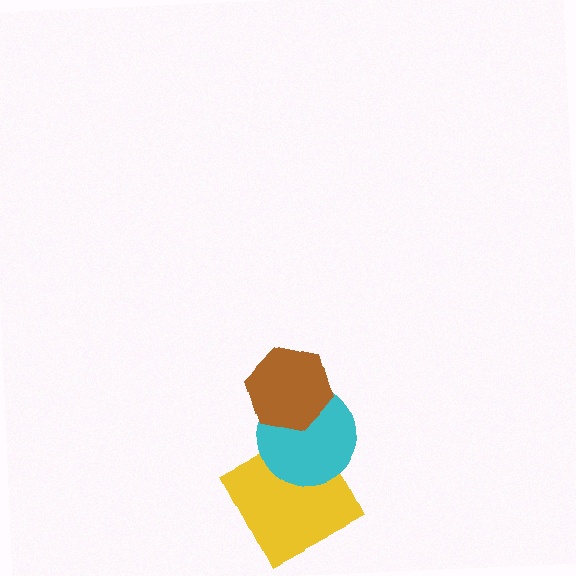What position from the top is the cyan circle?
The cyan circle is 2nd from the top.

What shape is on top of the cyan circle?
The brown hexagon is on top of the cyan circle.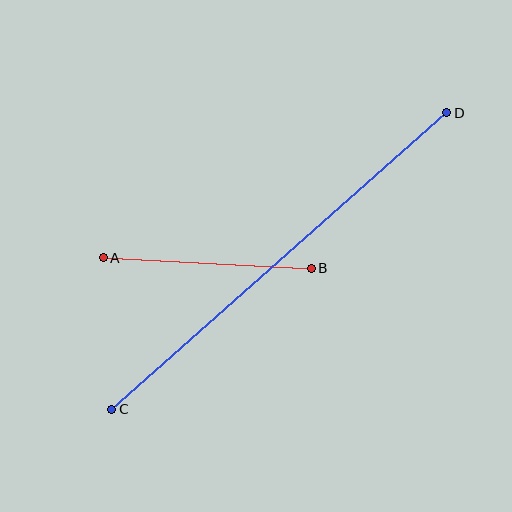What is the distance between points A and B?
The distance is approximately 208 pixels.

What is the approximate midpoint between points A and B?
The midpoint is at approximately (207, 263) pixels.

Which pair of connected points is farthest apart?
Points C and D are farthest apart.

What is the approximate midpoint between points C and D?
The midpoint is at approximately (279, 261) pixels.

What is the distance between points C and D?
The distance is approximately 447 pixels.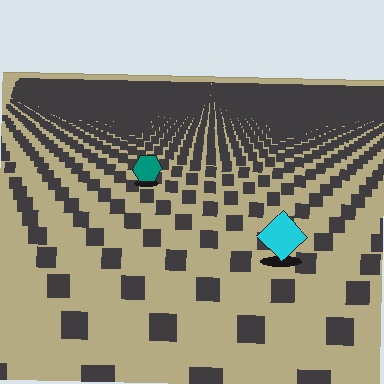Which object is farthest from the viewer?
The teal hexagon is farthest from the viewer. It appears smaller and the ground texture around it is denser.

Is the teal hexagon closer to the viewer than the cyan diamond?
No. The cyan diamond is closer — you can tell from the texture gradient: the ground texture is coarser near it.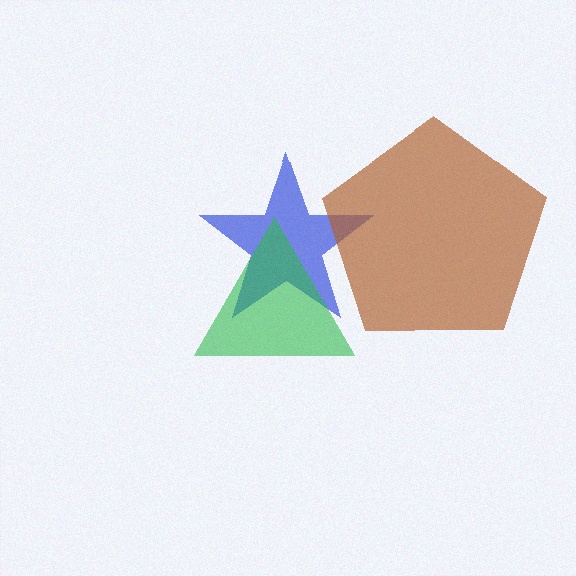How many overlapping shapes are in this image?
There are 3 overlapping shapes in the image.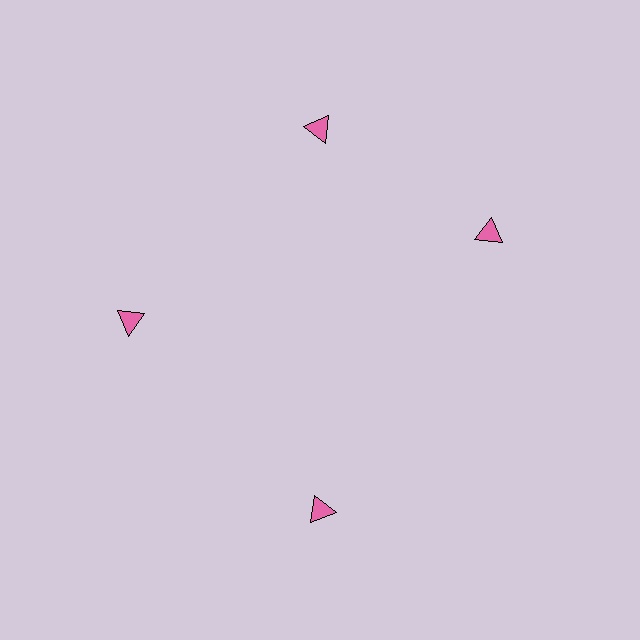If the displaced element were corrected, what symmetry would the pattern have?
It would have 4-fold rotational symmetry — the pattern would map onto itself every 90 degrees.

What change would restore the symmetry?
The symmetry would be restored by rotating it back into even spacing with its neighbors so that all 4 triangles sit at equal angles and equal distance from the center.